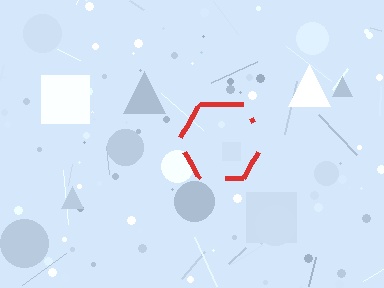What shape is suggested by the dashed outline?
The dashed outline suggests a hexagon.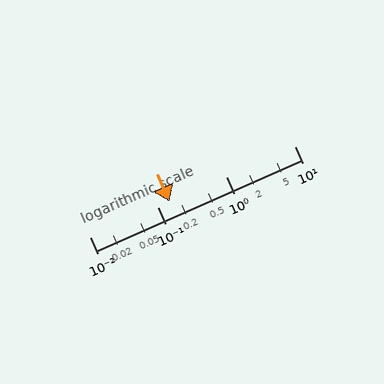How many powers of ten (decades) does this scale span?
The scale spans 3 decades, from 0.01 to 10.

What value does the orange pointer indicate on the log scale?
The pointer indicates approximately 0.15.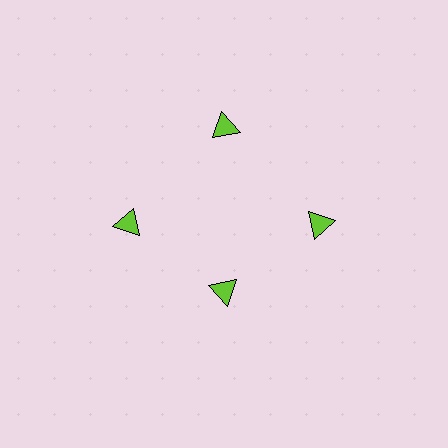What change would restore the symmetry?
The symmetry would be restored by moving it outward, back onto the ring so that all 4 triangles sit at equal angles and equal distance from the center.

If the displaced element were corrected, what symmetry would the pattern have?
It would have 4-fold rotational symmetry — the pattern would map onto itself every 90 degrees.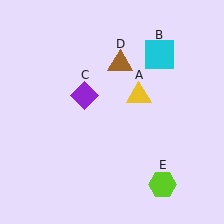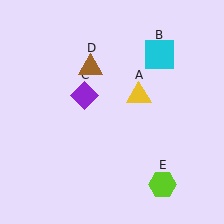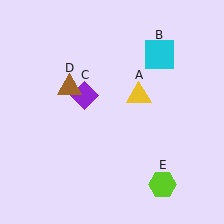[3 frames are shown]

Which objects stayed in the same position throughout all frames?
Yellow triangle (object A) and cyan square (object B) and purple diamond (object C) and lime hexagon (object E) remained stationary.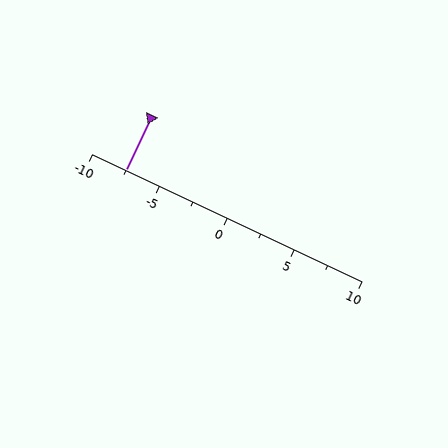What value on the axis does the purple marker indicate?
The marker indicates approximately -7.5.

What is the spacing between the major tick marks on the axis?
The major ticks are spaced 5 apart.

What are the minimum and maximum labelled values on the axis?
The axis runs from -10 to 10.